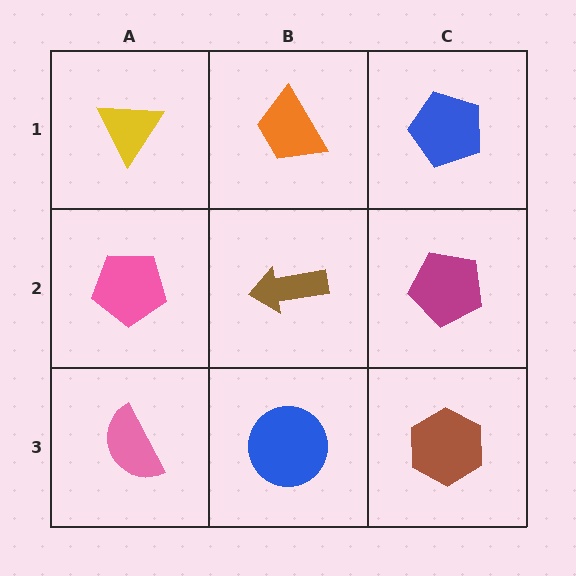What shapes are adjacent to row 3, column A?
A pink pentagon (row 2, column A), a blue circle (row 3, column B).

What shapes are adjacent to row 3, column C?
A magenta pentagon (row 2, column C), a blue circle (row 3, column B).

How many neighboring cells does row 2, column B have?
4.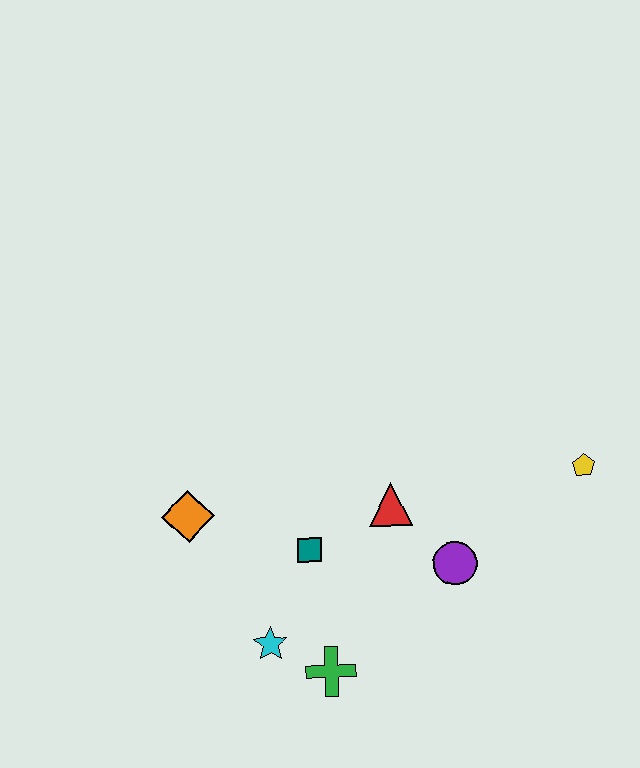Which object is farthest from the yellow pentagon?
The orange diamond is farthest from the yellow pentagon.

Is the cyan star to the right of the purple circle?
No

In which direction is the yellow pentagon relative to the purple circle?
The yellow pentagon is to the right of the purple circle.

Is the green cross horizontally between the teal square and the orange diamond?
No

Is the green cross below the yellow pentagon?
Yes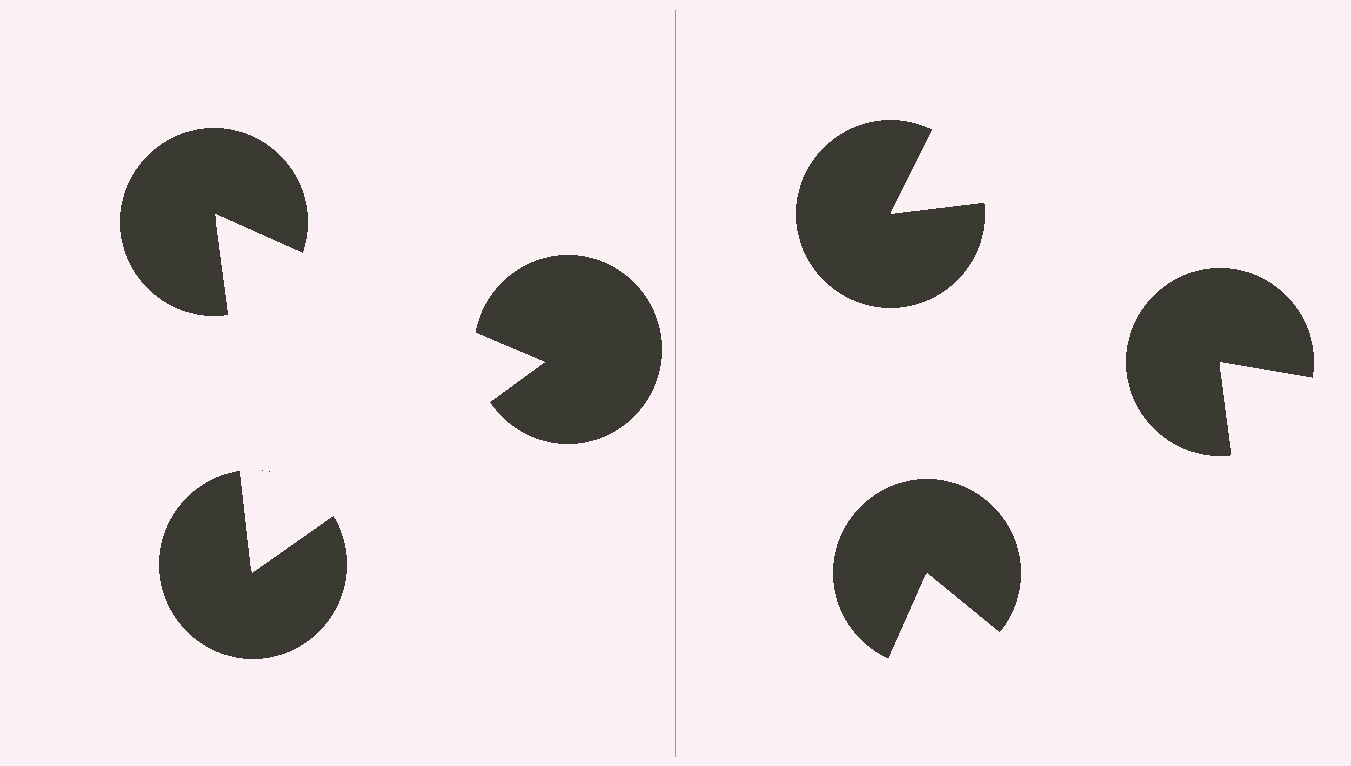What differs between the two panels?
The pac-man discs are positioned identically on both sides; only the wedge orientations differ. On the left they align to a triangle; on the right they are misaligned.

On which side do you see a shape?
An illusory triangle appears on the left side. On the right side the wedge cuts are rotated, so no coherent shape forms.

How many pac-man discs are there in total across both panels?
6 — 3 on each side.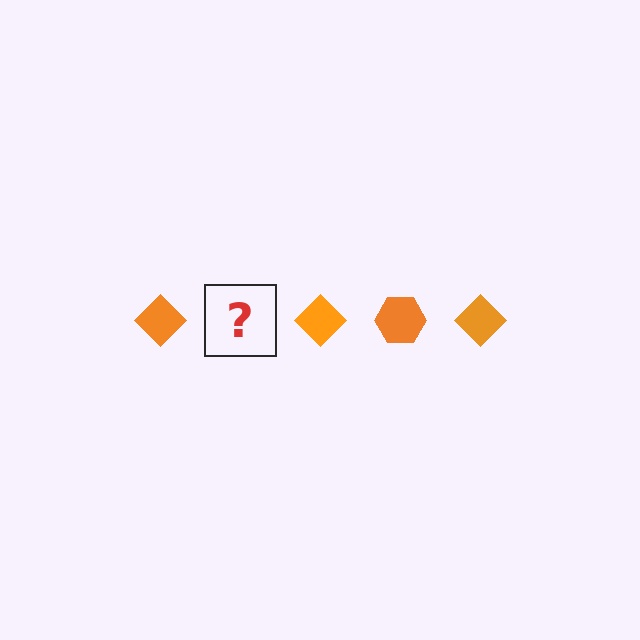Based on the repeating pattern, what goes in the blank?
The blank should be an orange hexagon.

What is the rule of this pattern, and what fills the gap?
The rule is that the pattern cycles through diamond, hexagon shapes in orange. The gap should be filled with an orange hexagon.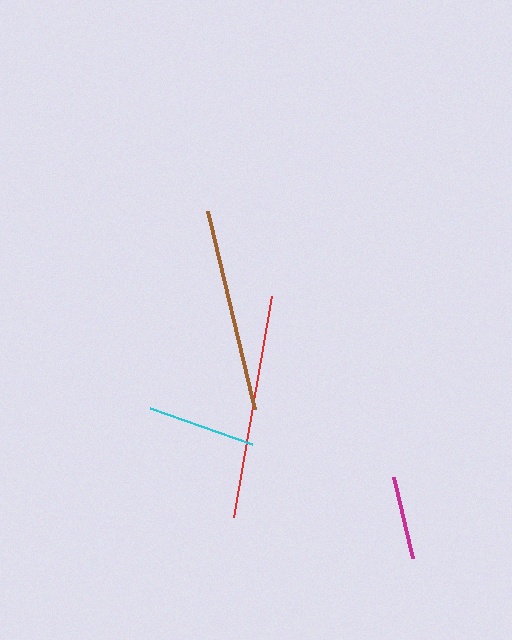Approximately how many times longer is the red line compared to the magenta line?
The red line is approximately 2.7 times the length of the magenta line.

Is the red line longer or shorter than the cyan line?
The red line is longer than the cyan line.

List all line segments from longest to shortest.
From longest to shortest: red, brown, cyan, magenta.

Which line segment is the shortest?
The magenta line is the shortest at approximately 83 pixels.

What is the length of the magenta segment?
The magenta segment is approximately 83 pixels long.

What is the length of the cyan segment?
The cyan segment is approximately 108 pixels long.